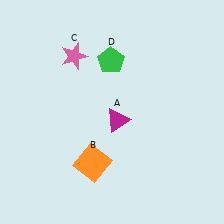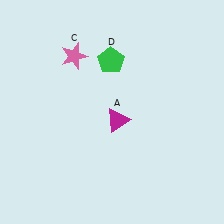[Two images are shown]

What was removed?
The orange square (B) was removed in Image 2.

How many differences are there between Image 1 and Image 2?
There is 1 difference between the two images.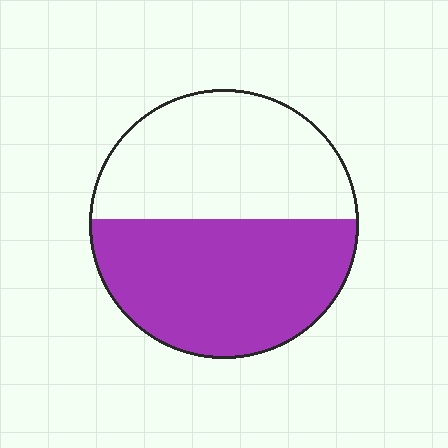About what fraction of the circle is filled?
About one half (1/2).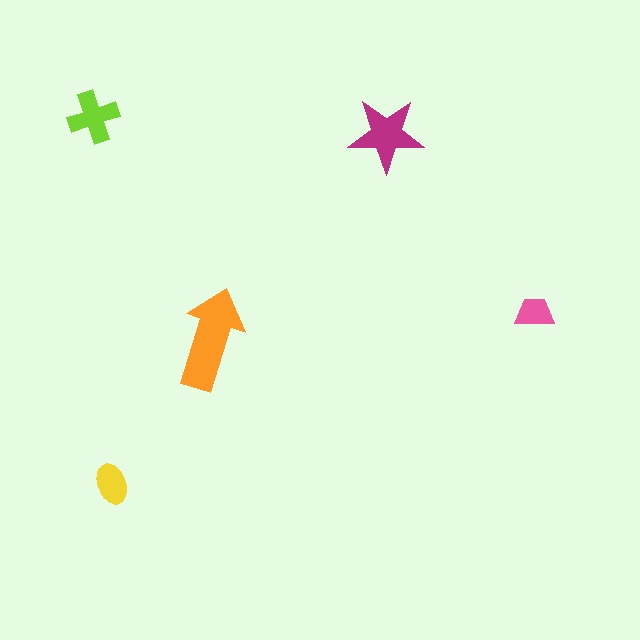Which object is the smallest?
The pink trapezoid.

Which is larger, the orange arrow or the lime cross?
The orange arrow.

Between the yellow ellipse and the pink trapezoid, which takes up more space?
The yellow ellipse.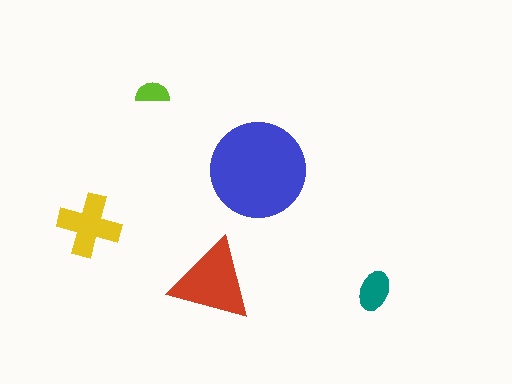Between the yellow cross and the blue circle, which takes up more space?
The blue circle.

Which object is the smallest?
The lime semicircle.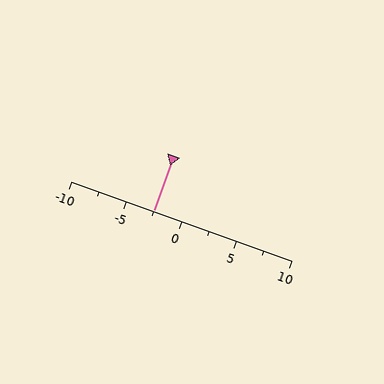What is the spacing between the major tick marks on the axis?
The major ticks are spaced 5 apart.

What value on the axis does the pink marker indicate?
The marker indicates approximately -2.5.